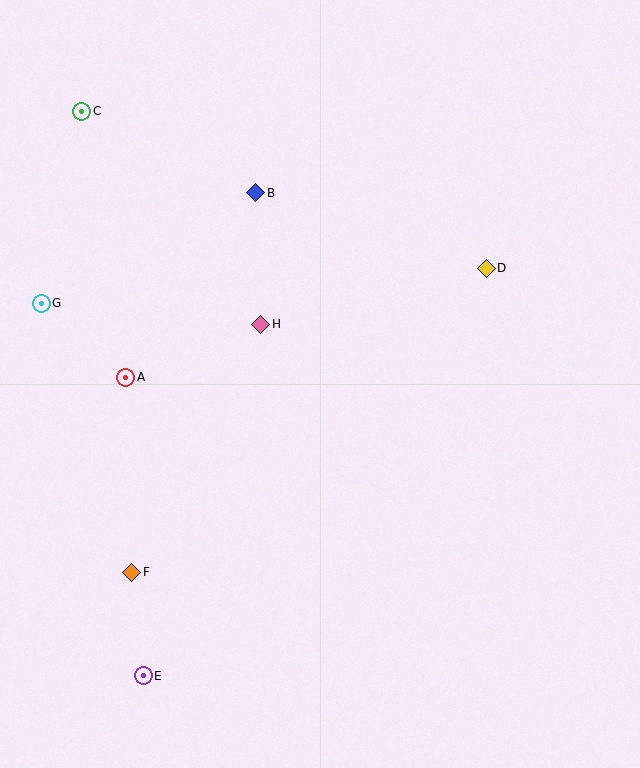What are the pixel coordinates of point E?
Point E is at (143, 676).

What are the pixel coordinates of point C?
Point C is at (82, 111).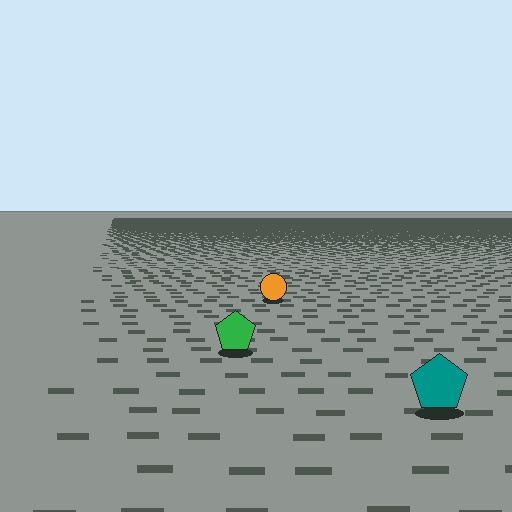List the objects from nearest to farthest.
From nearest to farthest: the teal pentagon, the green pentagon, the orange circle.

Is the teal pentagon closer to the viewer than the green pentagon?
Yes. The teal pentagon is closer — you can tell from the texture gradient: the ground texture is coarser near it.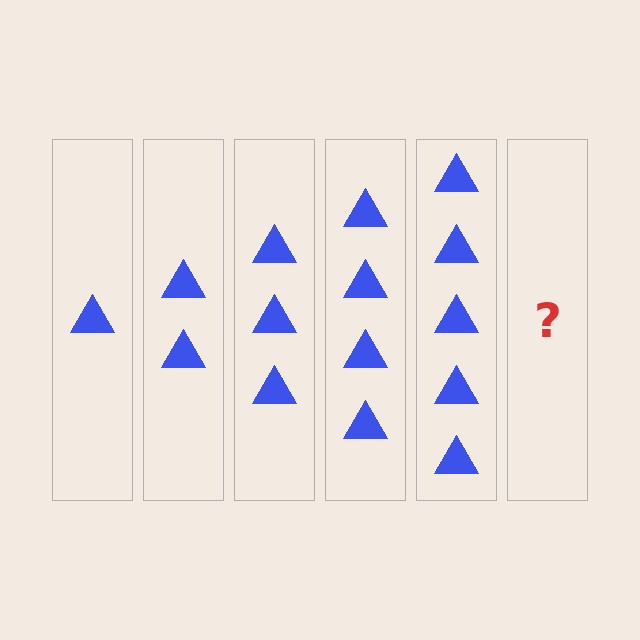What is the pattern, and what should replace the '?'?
The pattern is that each step adds one more triangle. The '?' should be 6 triangles.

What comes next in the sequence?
The next element should be 6 triangles.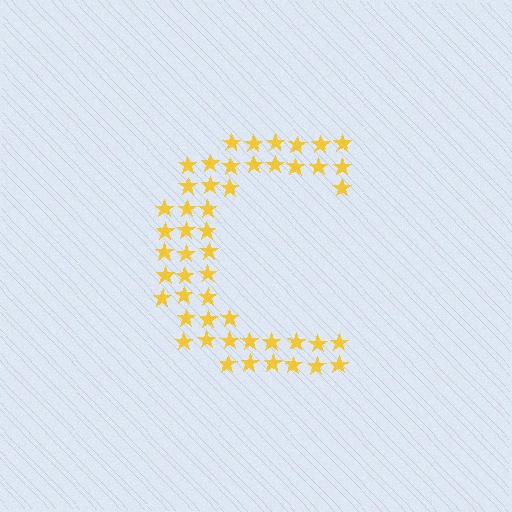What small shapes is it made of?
It is made of small stars.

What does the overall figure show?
The overall figure shows the letter C.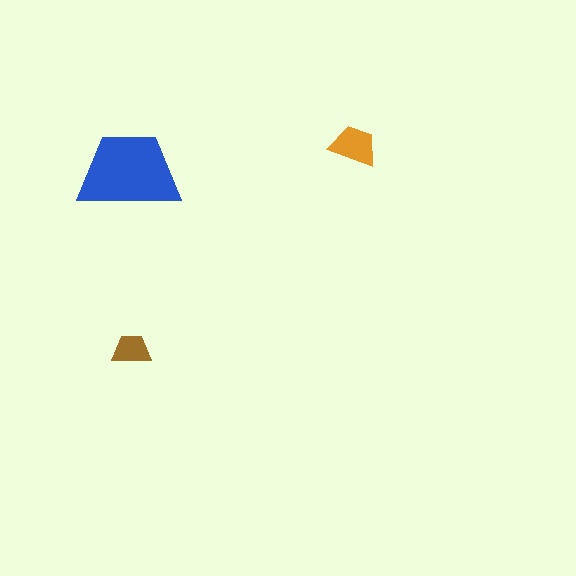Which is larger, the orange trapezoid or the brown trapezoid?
The orange one.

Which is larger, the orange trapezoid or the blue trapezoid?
The blue one.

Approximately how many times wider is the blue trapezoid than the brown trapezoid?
About 2.5 times wider.